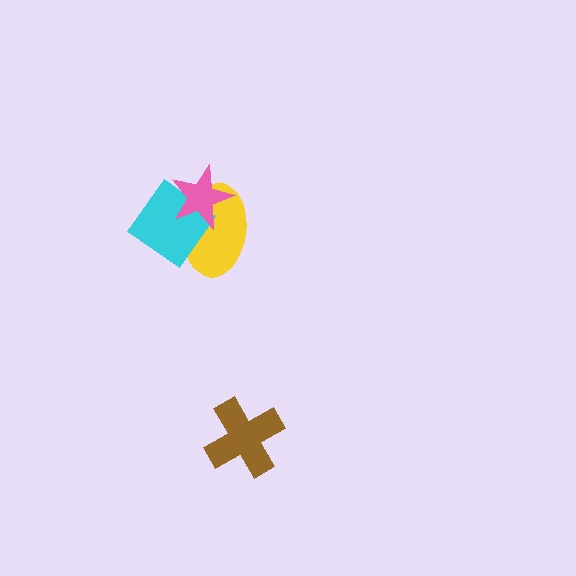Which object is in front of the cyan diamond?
The pink star is in front of the cyan diamond.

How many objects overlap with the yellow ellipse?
2 objects overlap with the yellow ellipse.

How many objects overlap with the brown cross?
0 objects overlap with the brown cross.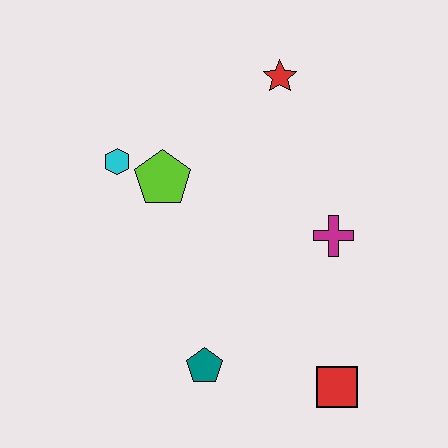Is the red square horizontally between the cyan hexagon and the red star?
No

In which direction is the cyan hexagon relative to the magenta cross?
The cyan hexagon is to the left of the magenta cross.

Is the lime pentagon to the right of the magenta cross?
No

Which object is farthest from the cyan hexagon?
The red square is farthest from the cyan hexagon.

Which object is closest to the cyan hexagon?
The lime pentagon is closest to the cyan hexagon.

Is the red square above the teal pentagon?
No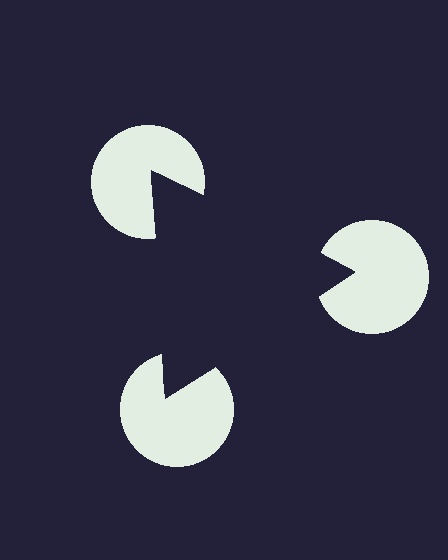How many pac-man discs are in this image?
There are 3 — one at each vertex of the illusory triangle.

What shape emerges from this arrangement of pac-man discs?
An illusory triangle — its edges are inferred from the aligned wedge cuts in the pac-man discs, not physically drawn.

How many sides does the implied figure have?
3 sides.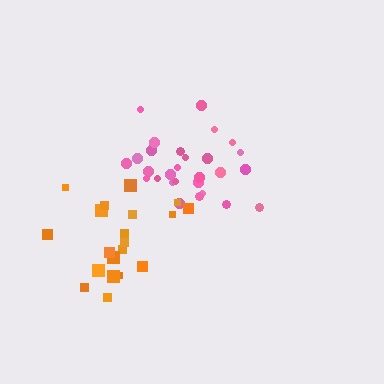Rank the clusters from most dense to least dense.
pink, orange.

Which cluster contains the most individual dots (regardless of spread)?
Pink (28).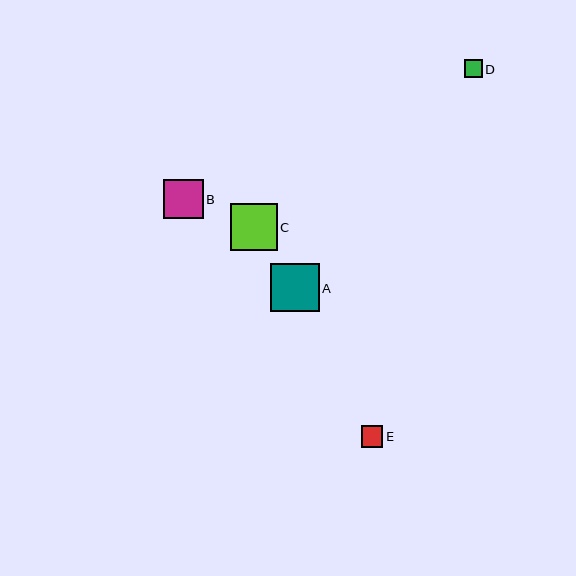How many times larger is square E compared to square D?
Square E is approximately 1.2 times the size of square D.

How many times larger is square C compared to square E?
Square C is approximately 2.2 times the size of square E.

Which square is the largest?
Square A is the largest with a size of approximately 49 pixels.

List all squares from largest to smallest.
From largest to smallest: A, C, B, E, D.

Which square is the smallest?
Square D is the smallest with a size of approximately 18 pixels.